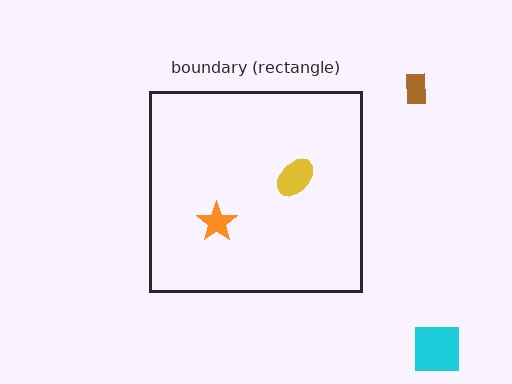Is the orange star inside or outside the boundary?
Inside.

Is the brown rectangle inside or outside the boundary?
Outside.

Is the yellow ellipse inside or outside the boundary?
Inside.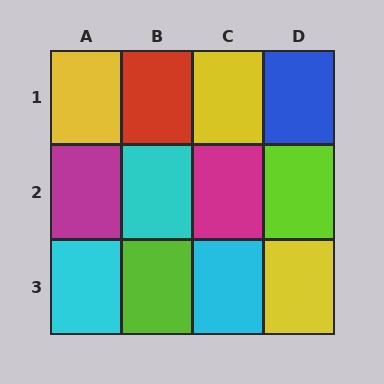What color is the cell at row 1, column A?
Yellow.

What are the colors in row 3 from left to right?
Cyan, lime, cyan, yellow.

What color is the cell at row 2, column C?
Magenta.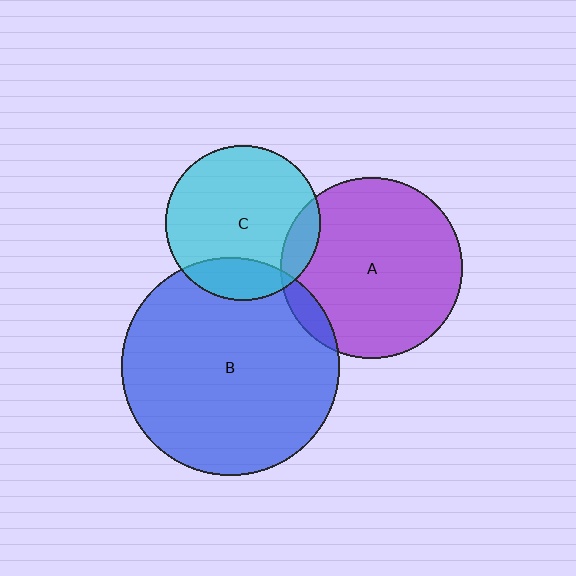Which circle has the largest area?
Circle B (blue).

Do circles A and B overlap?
Yes.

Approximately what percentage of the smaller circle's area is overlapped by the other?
Approximately 5%.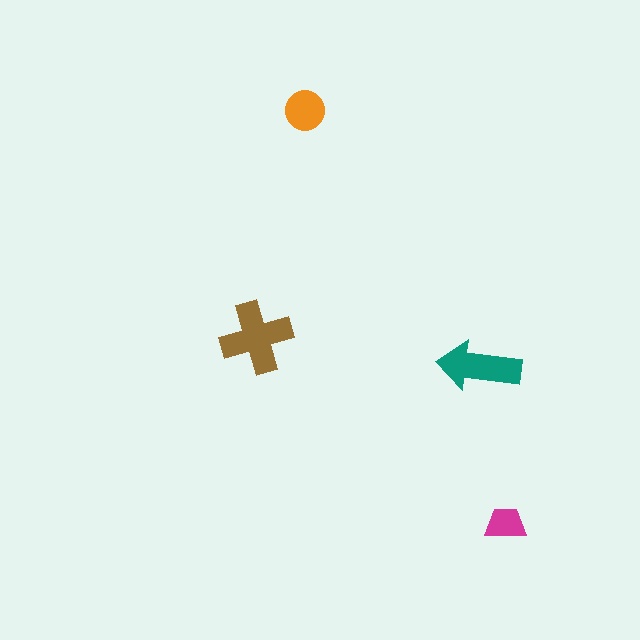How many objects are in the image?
There are 4 objects in the image.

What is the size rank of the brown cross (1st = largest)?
1st.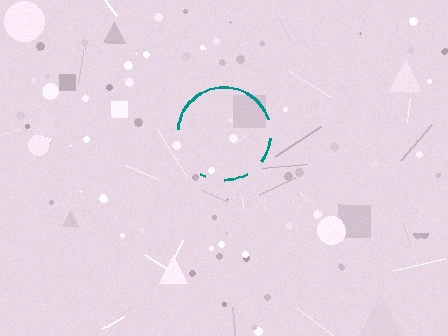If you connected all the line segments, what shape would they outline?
They would outline a circle.